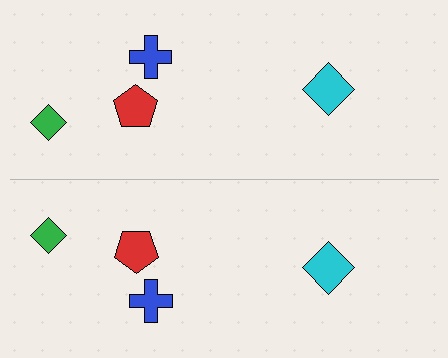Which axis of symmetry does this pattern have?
The pattern has a horizontal axis of symmetry running through the center of the image.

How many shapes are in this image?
There are 8 shapes in this image.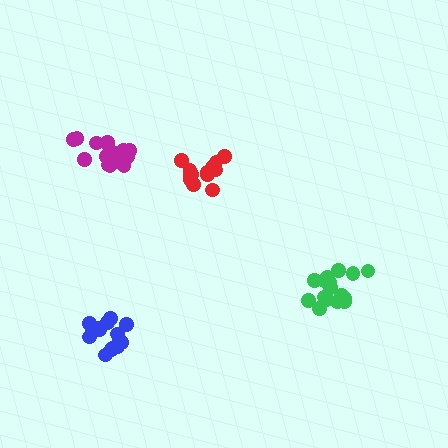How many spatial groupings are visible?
There are 4 spatial groupings.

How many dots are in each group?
Group 1: 13 dots, Group 2: 16 dots, Group 3: 16 dots, Group 4: 16 dots (61 total).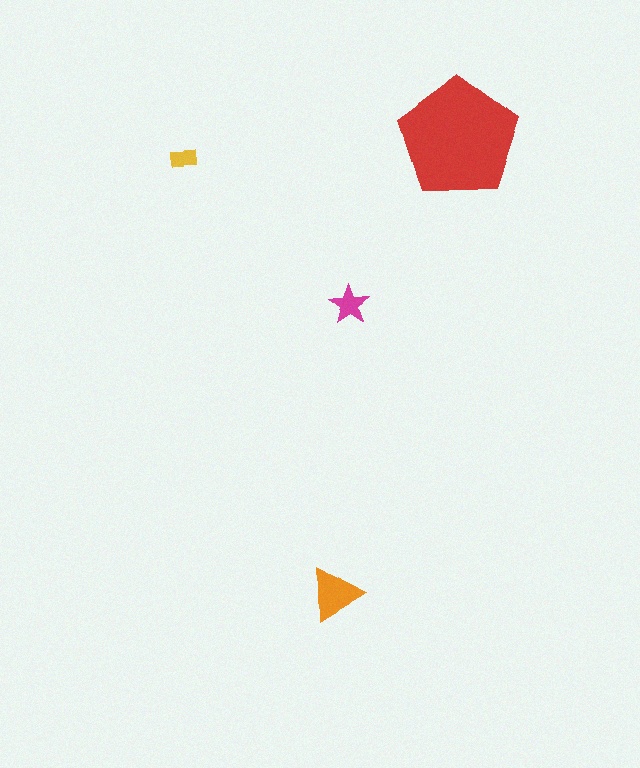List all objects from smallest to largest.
The yellow rectangle, the magenta star, the orange triangle, the red pentagon.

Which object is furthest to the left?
The yellow rectangle is leftmost.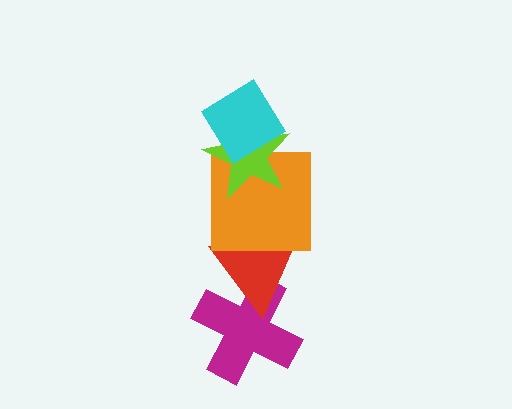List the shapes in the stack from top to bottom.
From top to bottom: the cyan diamond, the lime star, the orange square, the red triangle, the magenta cross.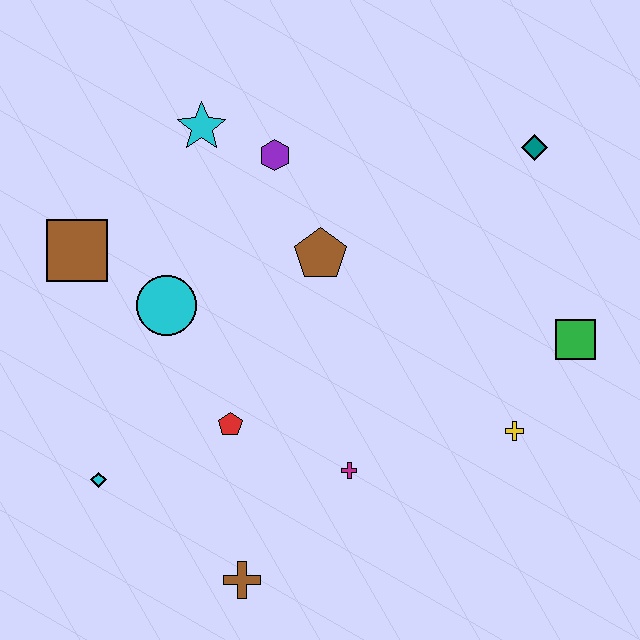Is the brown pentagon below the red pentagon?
No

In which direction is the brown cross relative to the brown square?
The brown cross is below the brown square.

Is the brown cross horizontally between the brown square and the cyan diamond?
No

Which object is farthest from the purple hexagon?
The brown cross is farthest from the purple hexagon.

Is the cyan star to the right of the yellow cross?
No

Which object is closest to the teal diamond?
The green square is closest to the teal diamond.